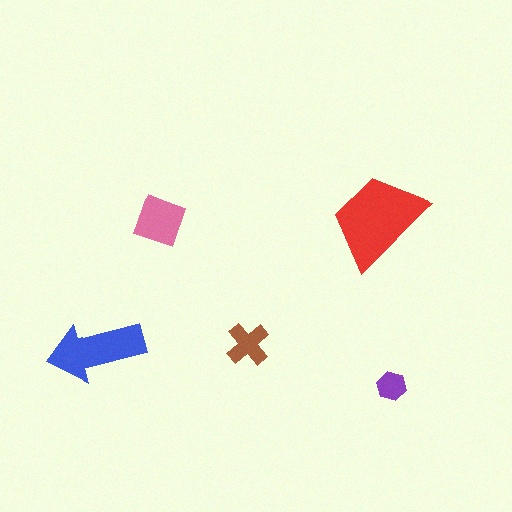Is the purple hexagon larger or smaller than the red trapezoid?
Smaller.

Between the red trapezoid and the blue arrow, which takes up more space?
The red trapezoid.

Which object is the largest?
The red trapezoid.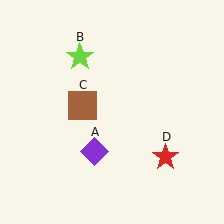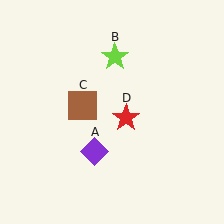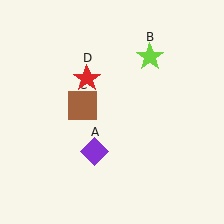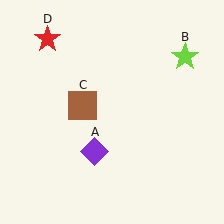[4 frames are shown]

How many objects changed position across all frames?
2 objects changed position: lime star (object B), red star (object D).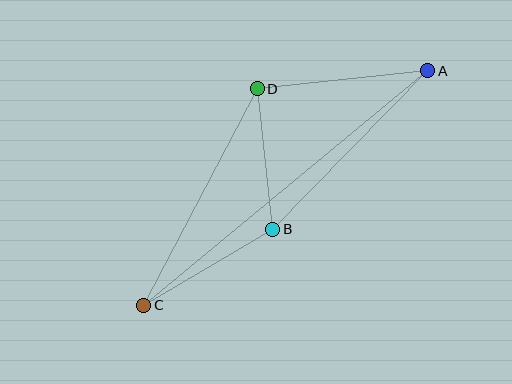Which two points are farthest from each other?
Points A and C are farthest from each other.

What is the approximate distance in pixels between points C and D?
The distance between C and D is approximately 245 pixels.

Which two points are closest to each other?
Points B and D are closest to each other.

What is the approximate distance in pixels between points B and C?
The distance between B and C is approximately 150 pixels.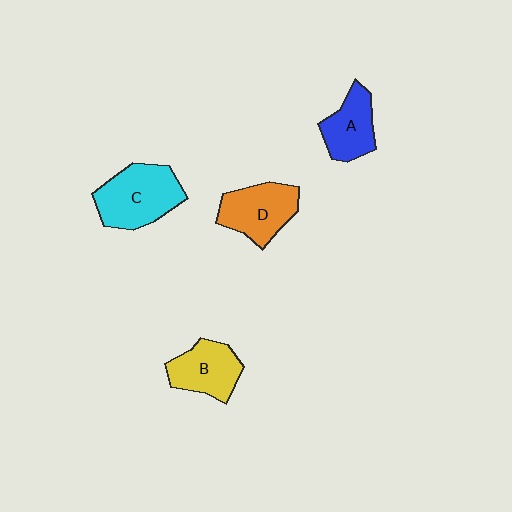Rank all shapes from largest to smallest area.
From largest to smallest: C (cyan), D (orange), B (yellow), A (blue).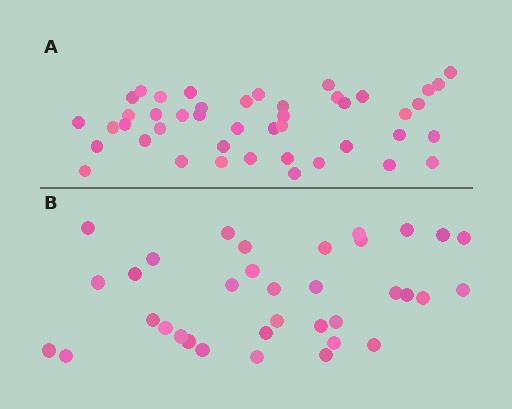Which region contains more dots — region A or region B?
Region A (the top region) has more dots.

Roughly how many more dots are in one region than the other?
Region A has roughly 8 or so more dots than region B.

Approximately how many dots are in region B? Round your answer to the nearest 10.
About 40 dots. (The exact count is 35, which rounds to 40.)